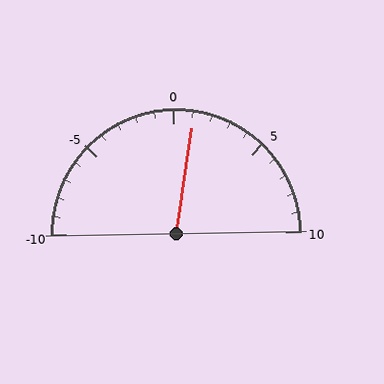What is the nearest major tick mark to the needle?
The nearest major tick mark is 0.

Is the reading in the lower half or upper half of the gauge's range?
The reading is in the upper half of the range (-10 to 10).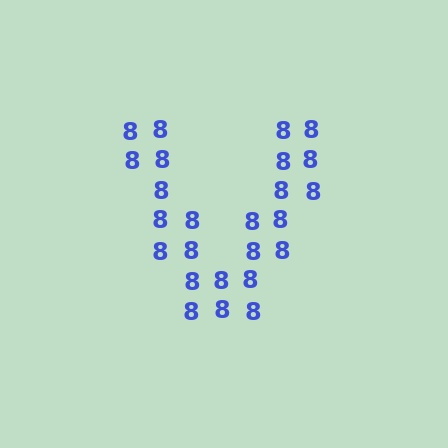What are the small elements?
The small elements are digit 8's.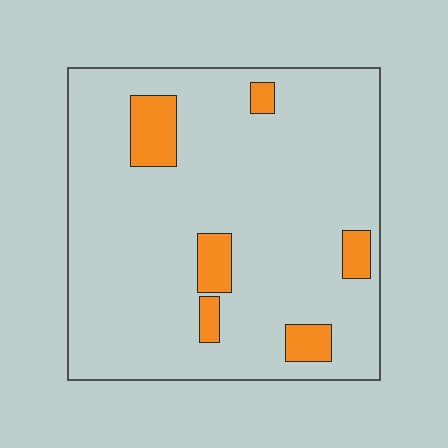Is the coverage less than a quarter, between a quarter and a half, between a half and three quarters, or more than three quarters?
Less than a quarter.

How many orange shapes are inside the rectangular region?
6.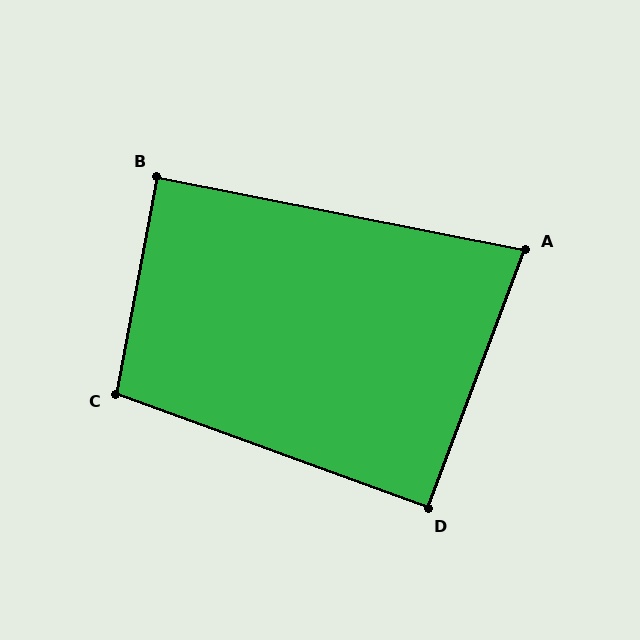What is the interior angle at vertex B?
Approximately 89 degrees (approximately right).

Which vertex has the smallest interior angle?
A, at approximately 81 degrees.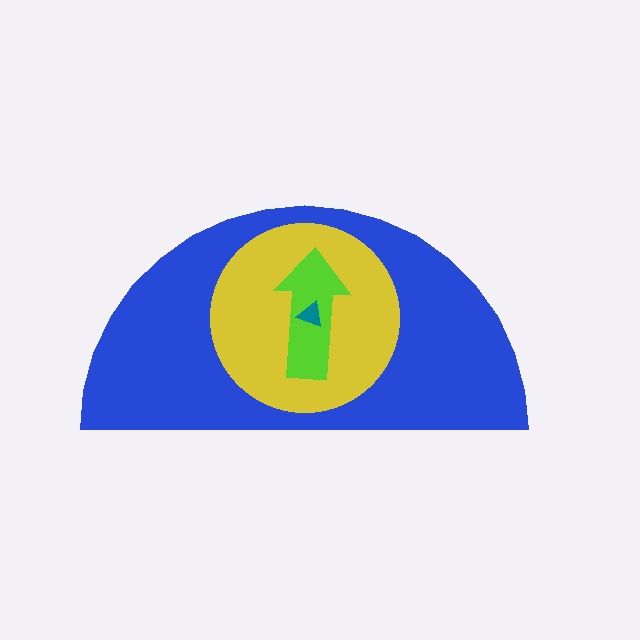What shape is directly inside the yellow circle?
The lime arrow.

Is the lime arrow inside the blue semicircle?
Yes.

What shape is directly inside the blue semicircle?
The yellow circle.